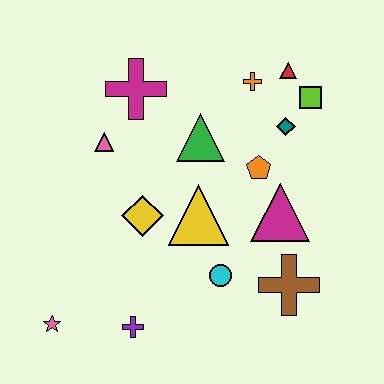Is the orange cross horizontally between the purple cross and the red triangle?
Yes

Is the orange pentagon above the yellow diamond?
Yes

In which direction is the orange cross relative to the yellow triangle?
The orange cross is above the yellow triangle.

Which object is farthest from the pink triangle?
The brown cross is farthest from the pink triangle.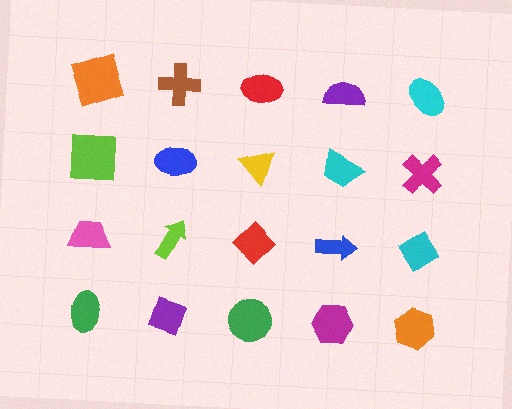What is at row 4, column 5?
An orange hexagon.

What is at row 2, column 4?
A cyan trapezoid.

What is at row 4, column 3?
A green circle.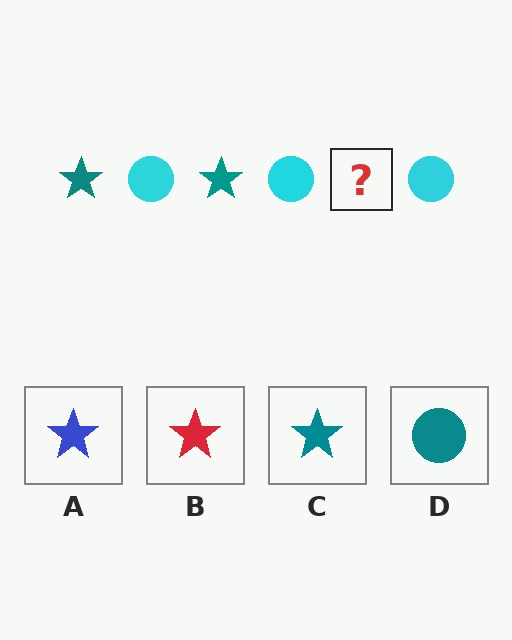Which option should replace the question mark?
Option C.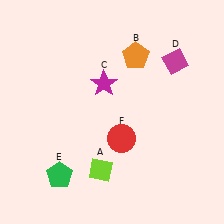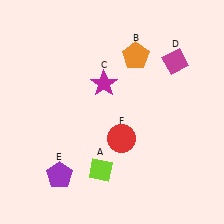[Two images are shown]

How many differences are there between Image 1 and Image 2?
There is 1 difference between the two images.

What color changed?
The pentagon (E) changed from green in Image 1 to purple in Image 2.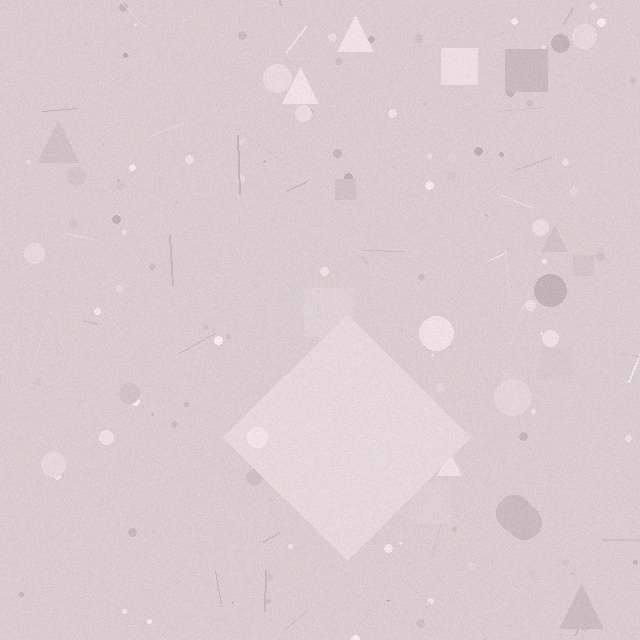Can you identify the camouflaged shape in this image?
The camouflaged shape is a diamond.